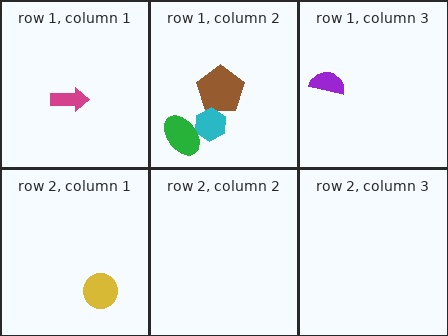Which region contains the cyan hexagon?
The row 1, column 2 region.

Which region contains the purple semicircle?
The row 1, column 3 region.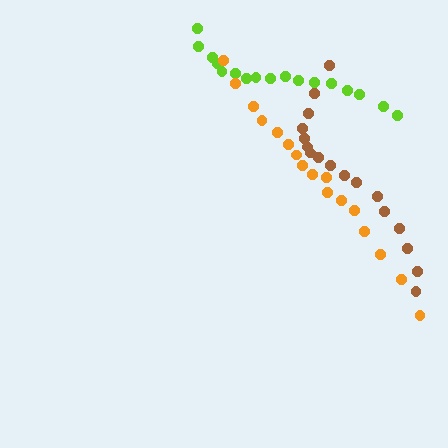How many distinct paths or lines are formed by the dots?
There are 3 distinct paths.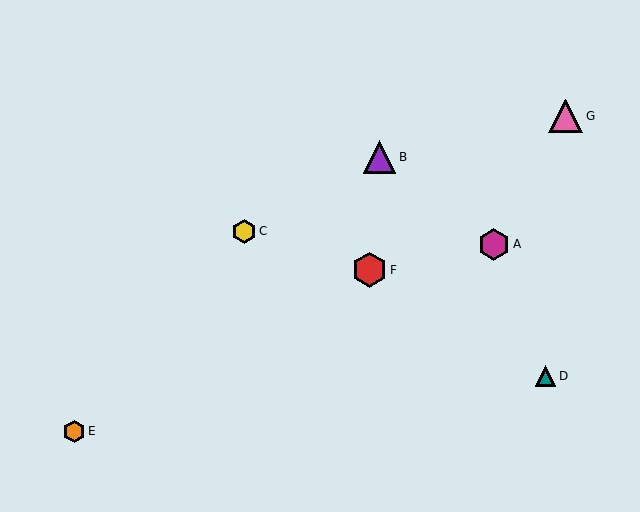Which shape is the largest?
The red hexagon (labeled F) is the largest.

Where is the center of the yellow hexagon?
The center of the yellow hexagon is at (244, 231).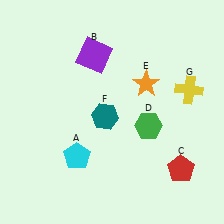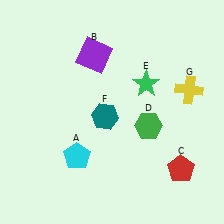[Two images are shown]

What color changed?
The star (E) changed from orange in Image 1 to green in Image 2.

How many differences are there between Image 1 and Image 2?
There is 1 difference between the two images.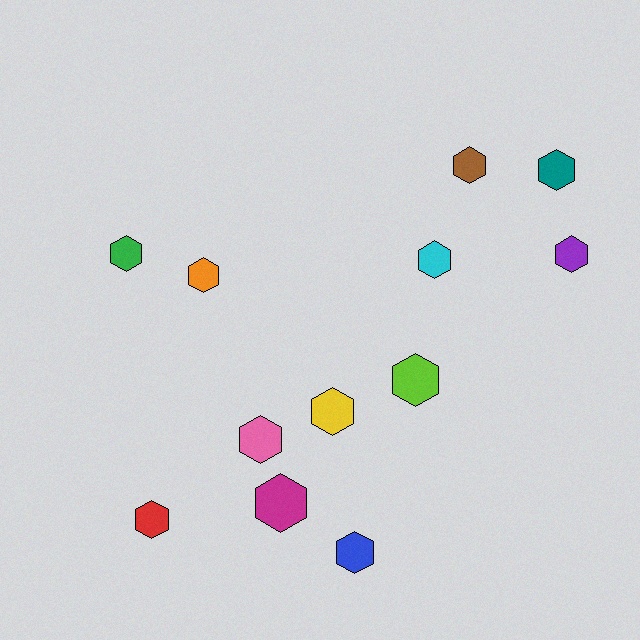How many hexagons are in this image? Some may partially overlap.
There are 12 hexagons.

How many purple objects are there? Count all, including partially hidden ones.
There is 1 purple object.